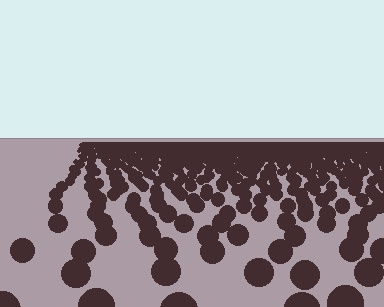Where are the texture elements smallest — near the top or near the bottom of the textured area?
Near the top.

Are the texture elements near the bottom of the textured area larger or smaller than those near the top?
Larger. Near the bottom, elements are closer to the viewer and appear at a bigger on-screen size.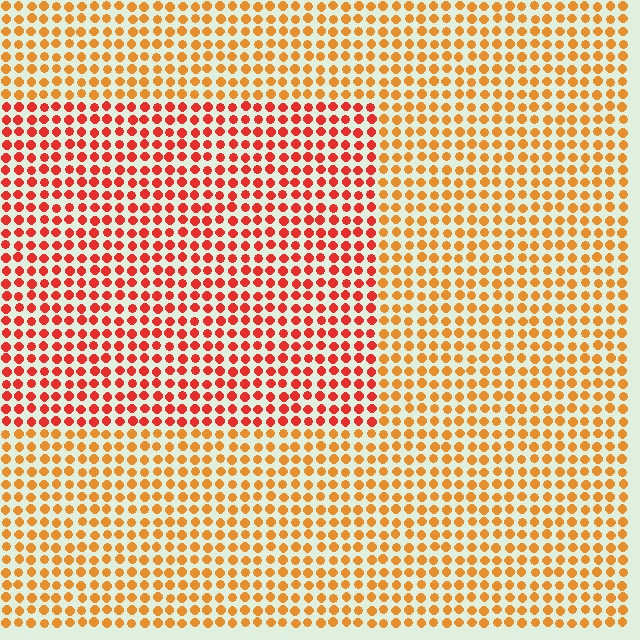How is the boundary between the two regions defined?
The boundary is defined purely by a slight shift in hue (about 31 degrees). Spacing, size, and orientation are identical on both sides.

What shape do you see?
I see a rectangle.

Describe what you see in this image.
The image is filled with small orange elements in a uniform arrangement. A rectangle-shaped region is visible where the elements are tinted to a slightly different hue, forming a subtle color boundary.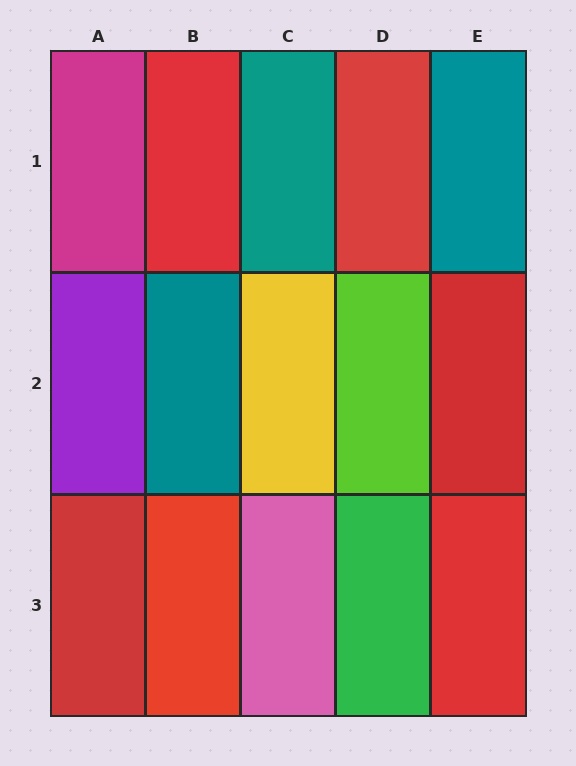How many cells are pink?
1 cell is pink.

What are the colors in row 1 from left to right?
Magenta, red, teal, red, teal.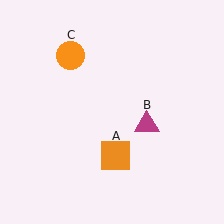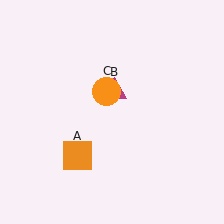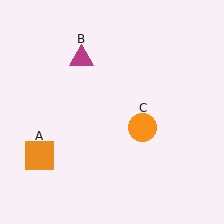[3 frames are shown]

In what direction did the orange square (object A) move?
The orange square (object A) moved left.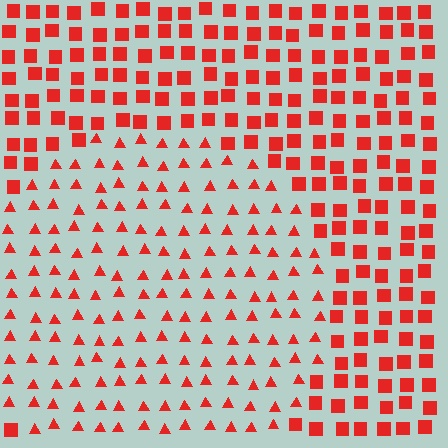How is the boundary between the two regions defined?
The boundary is defined by a change in element shape: triangles inside vs. squares outside. All elements share the same color and spacing.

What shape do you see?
I see a circle.